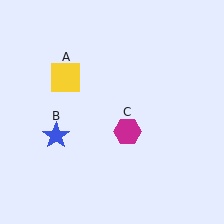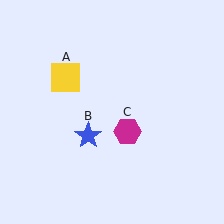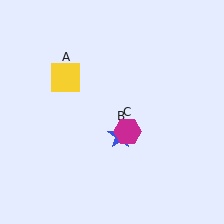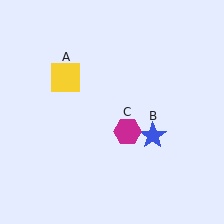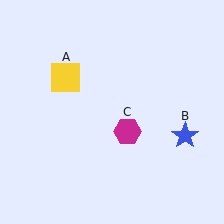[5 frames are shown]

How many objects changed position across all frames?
1 object changed position: blue star (object B).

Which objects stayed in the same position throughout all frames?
Yellow square (object A) and magenta hexagon (object C) remained stationary.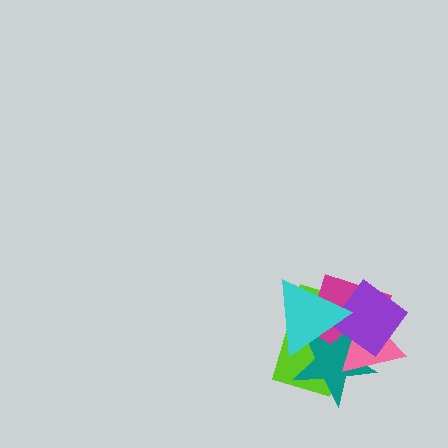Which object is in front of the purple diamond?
The cyan triangle is in front of the purple diamond.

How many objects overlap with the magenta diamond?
5 objects overlap with the magenta diamond.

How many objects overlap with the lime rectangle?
5 objects overlap with the lime rectangle.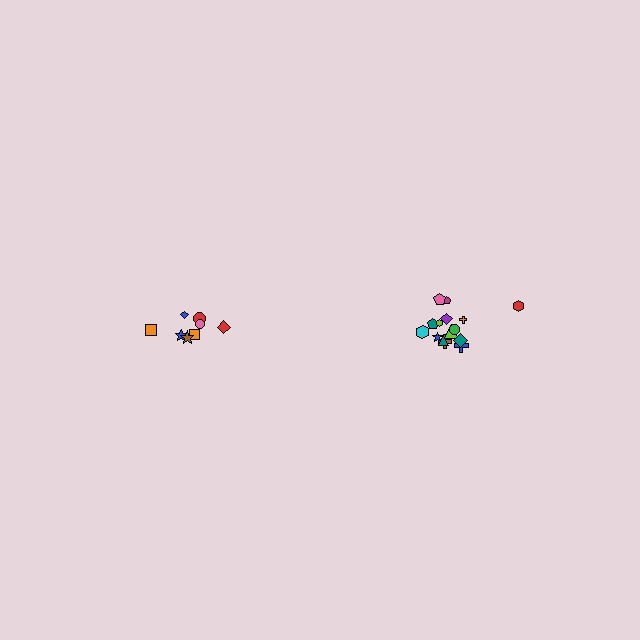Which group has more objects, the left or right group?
The right group.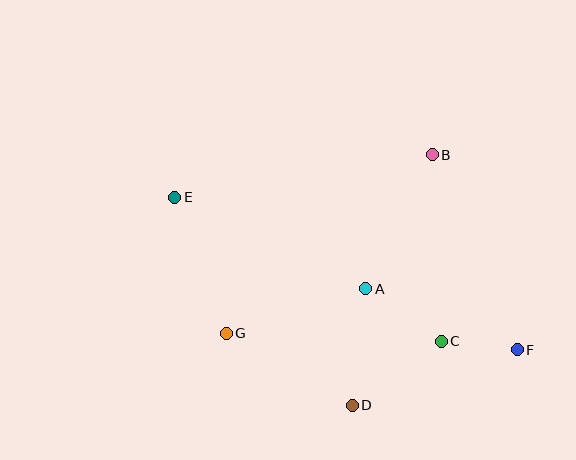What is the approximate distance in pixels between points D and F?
The distance between D and F is approximately 174 pixels.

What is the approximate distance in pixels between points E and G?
The distance between E and G is approximately 146 pixels.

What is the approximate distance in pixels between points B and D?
The distance between B and D is approximately 263 pixels.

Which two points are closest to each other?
Points C and F are closest to each other.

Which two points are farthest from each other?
Points E and F are farthest from each other.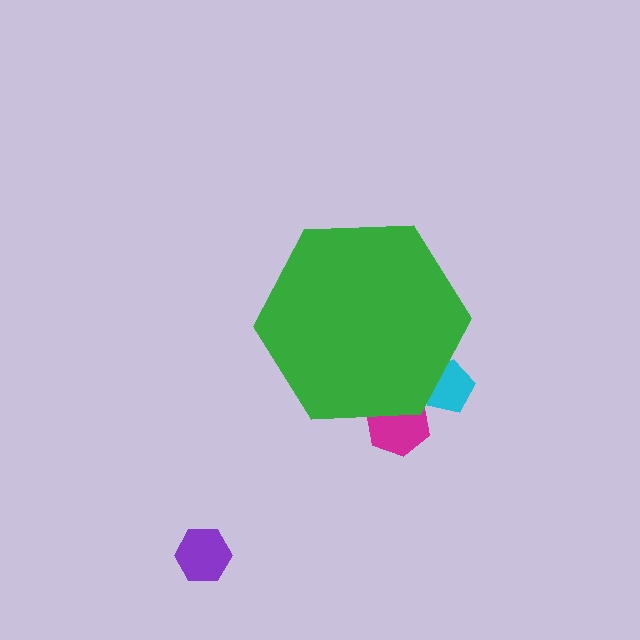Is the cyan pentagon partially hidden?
Yes, the cyan pentagon is partially hidden behind the green hexagon.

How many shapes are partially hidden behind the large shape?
2 shapes are partially hidden.